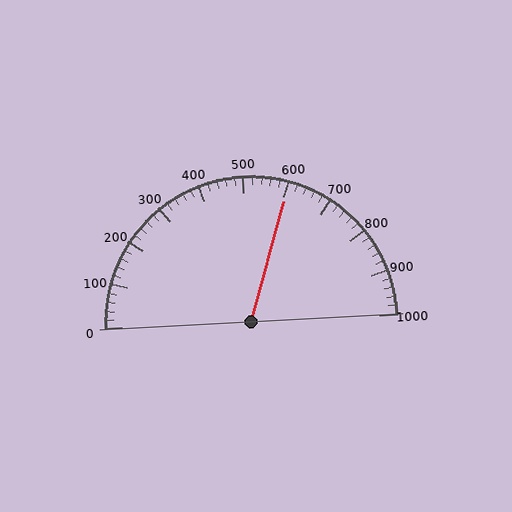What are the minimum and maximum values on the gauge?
The gauge ranges from 0 to 1000.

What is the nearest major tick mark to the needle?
The nearest major tick mark is 600.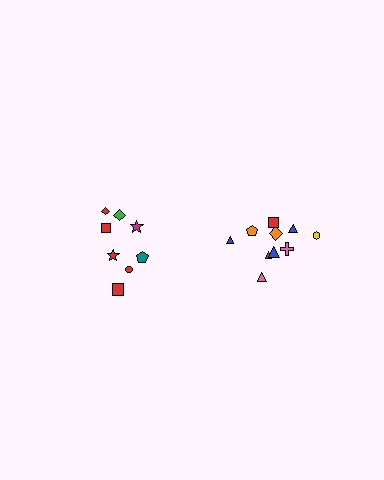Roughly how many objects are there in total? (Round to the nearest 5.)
Roughly 20 objects in total.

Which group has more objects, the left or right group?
The right group.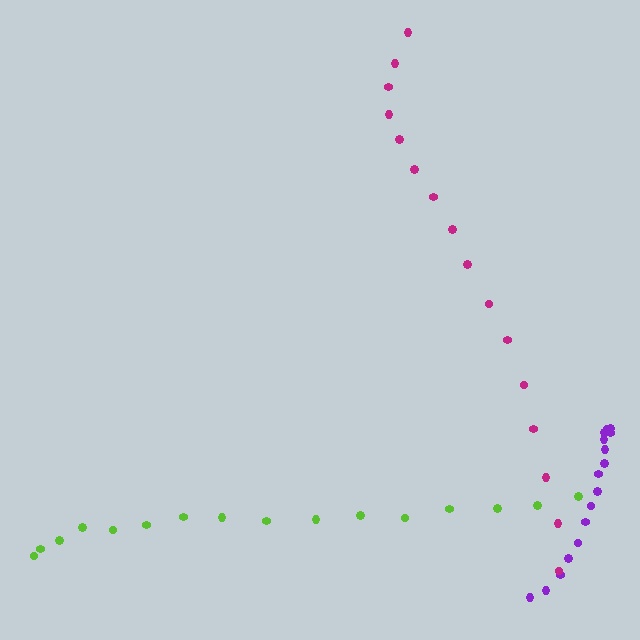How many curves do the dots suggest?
There are 3 distinct paths.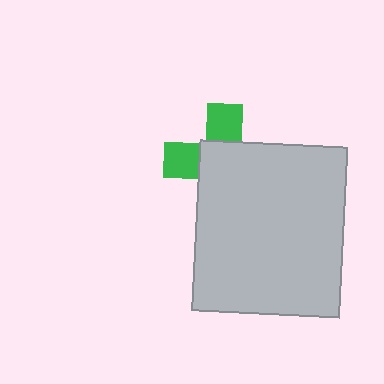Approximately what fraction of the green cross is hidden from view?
Roughly 63% of the green cross is hidden behind the light gray rectangle.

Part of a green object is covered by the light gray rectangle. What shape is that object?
It is a cross.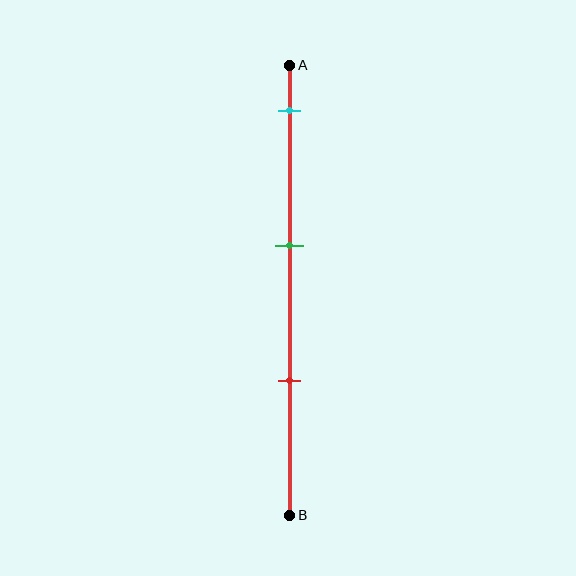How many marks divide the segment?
There are 3 marks dividing the segment.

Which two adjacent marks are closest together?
The green and red marks are the closest adjacent pair.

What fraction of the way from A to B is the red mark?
The red mark is approximately 70% (0.7) of the way from A to B.